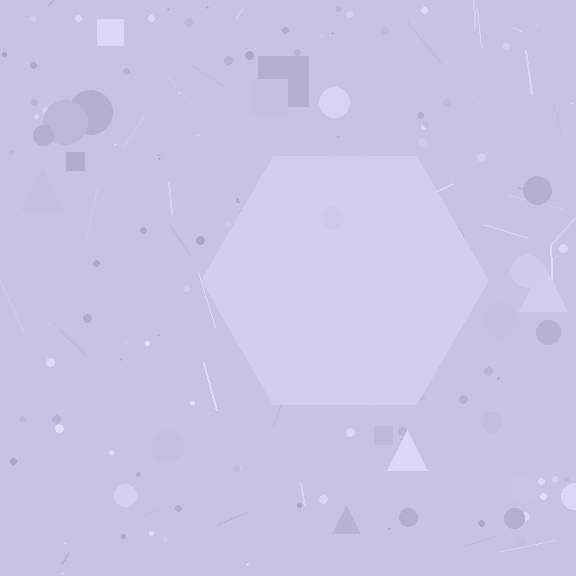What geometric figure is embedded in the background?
A hexagon is embedded in the background.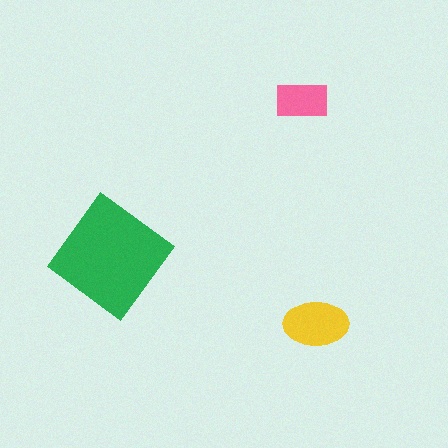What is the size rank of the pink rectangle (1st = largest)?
3rd.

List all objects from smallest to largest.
The pink rectangle, the yellow ellipse, the green diamond.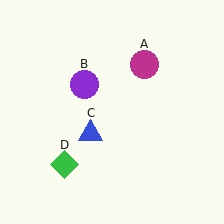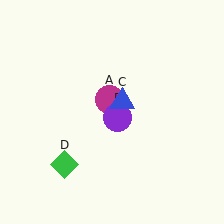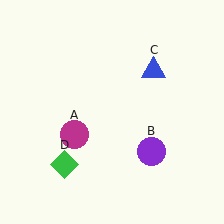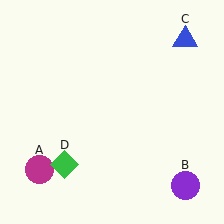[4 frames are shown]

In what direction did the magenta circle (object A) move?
The magenta circle (object A) moved down and to the left.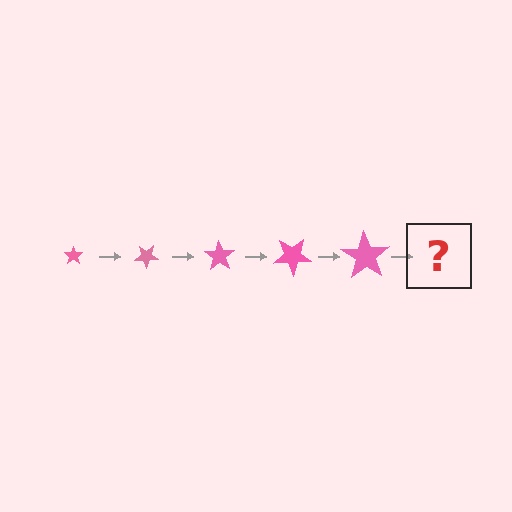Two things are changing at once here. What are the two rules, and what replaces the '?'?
The two rules are that the star grows larger each step and it rotates 35 degrees each step. The '?' should be a star, larger than the previous one and rotated 175 degrees from the start.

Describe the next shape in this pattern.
It should be a star, larger than the previous one and rotated 175 degrees from the start.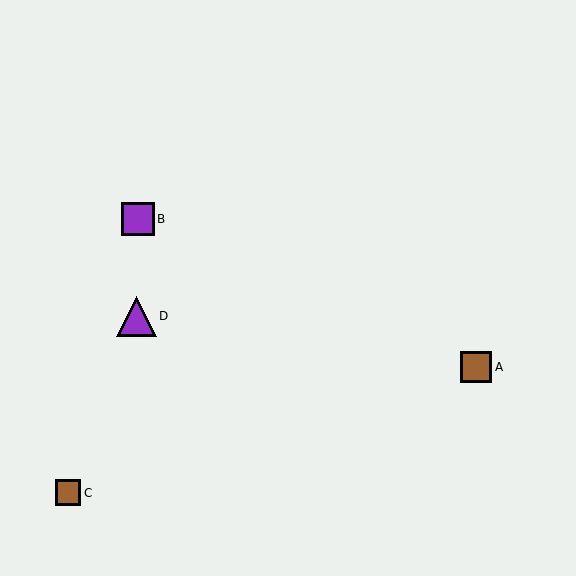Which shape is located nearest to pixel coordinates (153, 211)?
The purple square (labeled B) at (138, 219) is nearest to that location.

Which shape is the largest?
The purple triangle (labeled D) is the largest.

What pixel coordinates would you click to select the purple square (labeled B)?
Click at (138, 219) to select the purple square B.